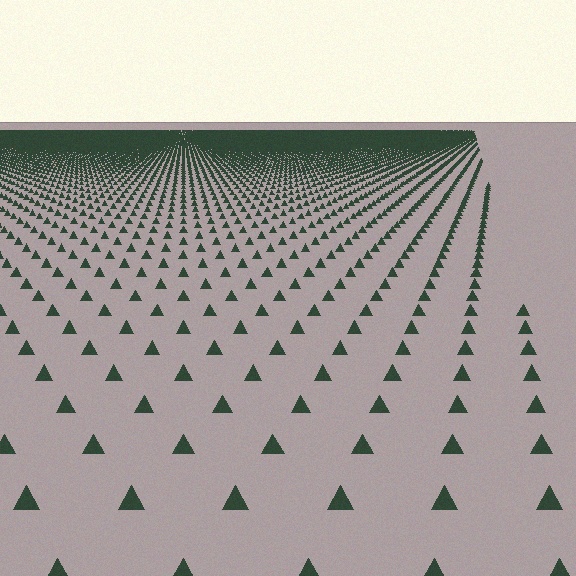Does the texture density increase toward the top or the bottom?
Density increases toward the top.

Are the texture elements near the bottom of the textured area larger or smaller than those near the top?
Larger. Near the bottom, elements are closer to the viewer and appear at a bigger on-screen size.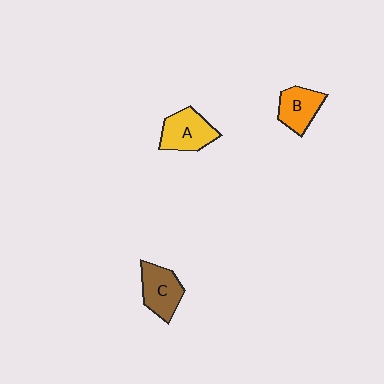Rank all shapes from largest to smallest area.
From largest to smallest: A (yellow), C (brown), B (orange).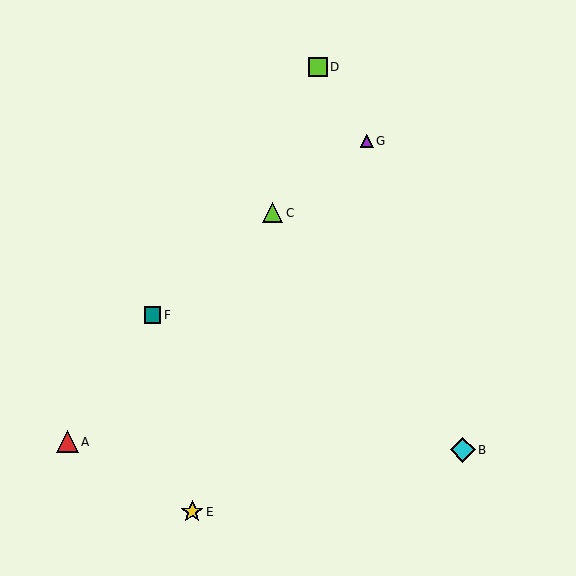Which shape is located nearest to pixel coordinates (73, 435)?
The red triangle (labeled A) at (68, 442) is nearest to that location.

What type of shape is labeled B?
Shape B is a cyan diamond.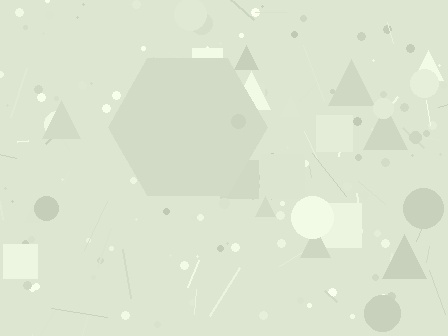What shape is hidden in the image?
A hexagon is hidden in the image.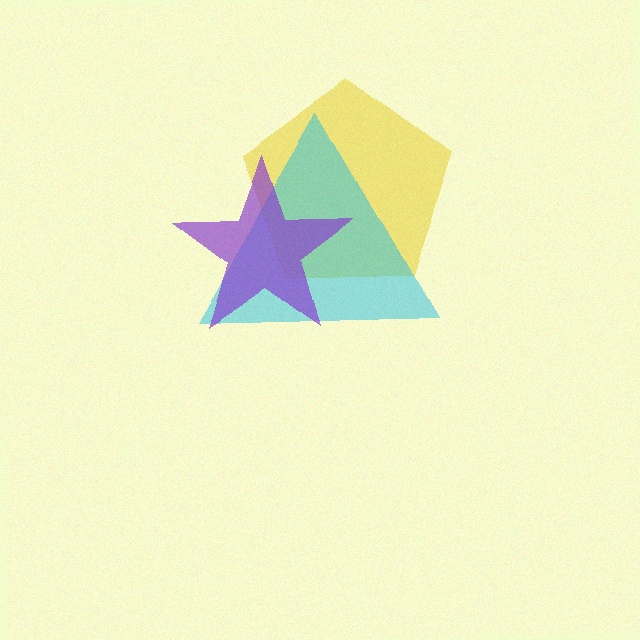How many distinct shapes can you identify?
There are 3 distinct shapes: a yellow pentagon, a cyan triangle, a purple star.